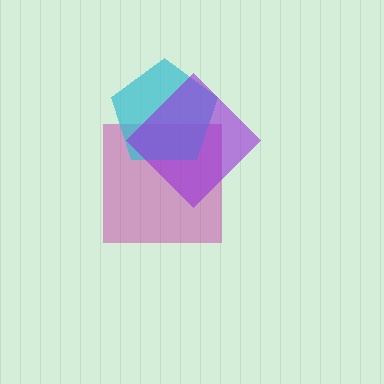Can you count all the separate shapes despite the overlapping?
Yes, there are 3 separate shapes.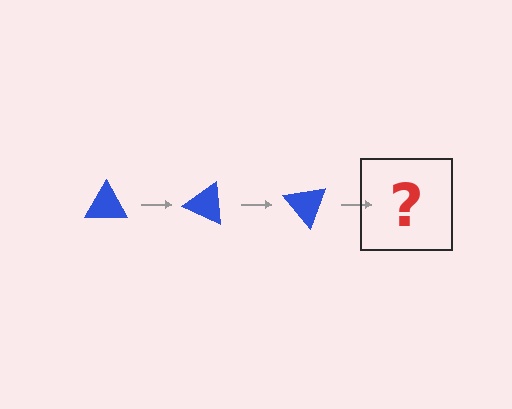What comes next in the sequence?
The next element should be a blue triangle rotated 75 degrees.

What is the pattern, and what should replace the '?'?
The pattern is that the triangle rotates 25 degrees each step. The '?' should be a blue triangle rotated 75 degrees.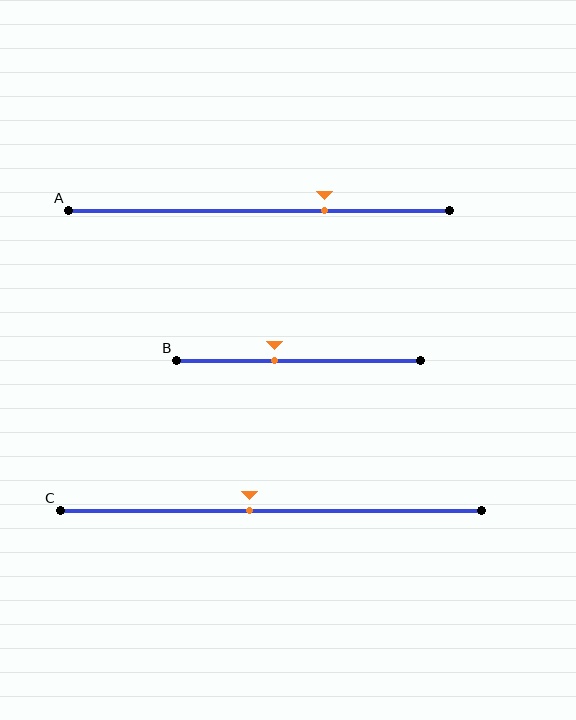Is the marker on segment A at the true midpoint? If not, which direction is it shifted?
No, the marker on segment A is shifted to the right by about 17% of the segment length.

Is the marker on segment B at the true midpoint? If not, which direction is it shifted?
No, the marker on segment B is shifted to the left by about 10% of the segment length.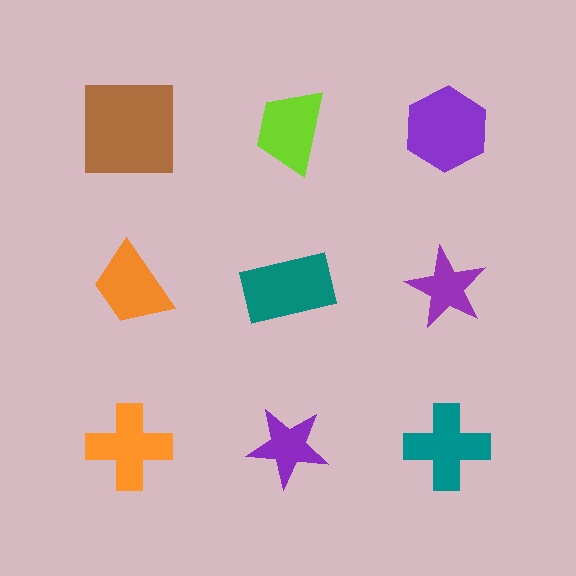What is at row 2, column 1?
An orange trapezoid.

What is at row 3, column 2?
A purple star.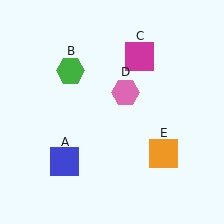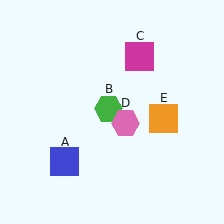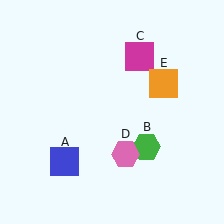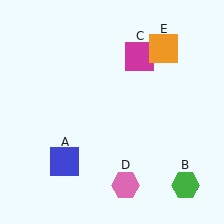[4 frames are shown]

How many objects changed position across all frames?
3 objects changed position: green hexagon (object B), pink hexagon (object D), orange square (object E).